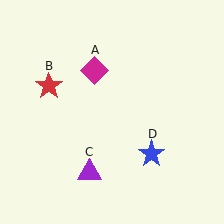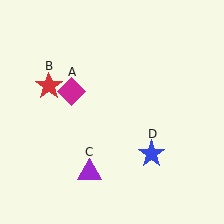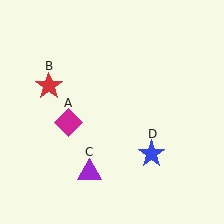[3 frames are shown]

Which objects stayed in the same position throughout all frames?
Red star (object B) and purple triangle (object C) and blue star (object D) remained stationary.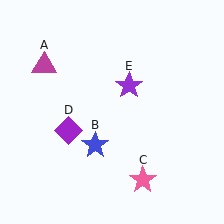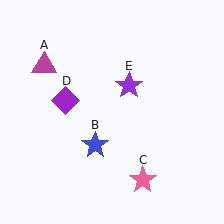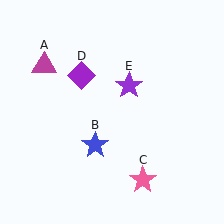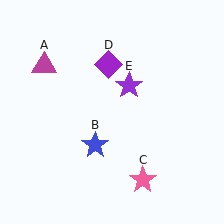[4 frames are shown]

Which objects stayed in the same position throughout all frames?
Magenta triangle (object A) and blue star (object B) and pink star (object C) and purple star (object E) remained stationary.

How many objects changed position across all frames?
1 object changed position: purple diamond (object D).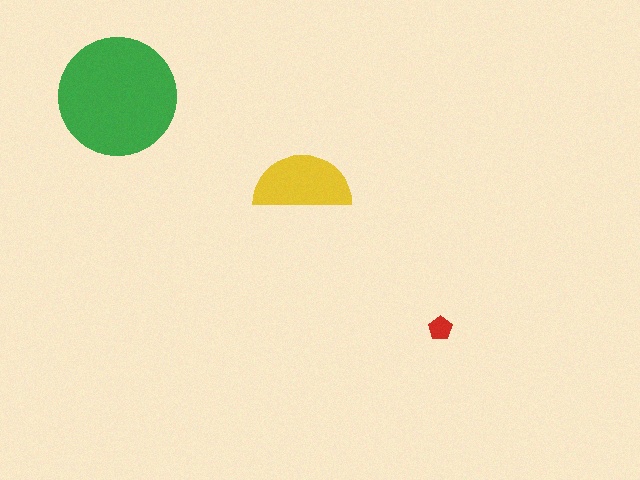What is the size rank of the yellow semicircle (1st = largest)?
2nd.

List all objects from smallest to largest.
The red pentagon, the yellow semicircle, the green circle.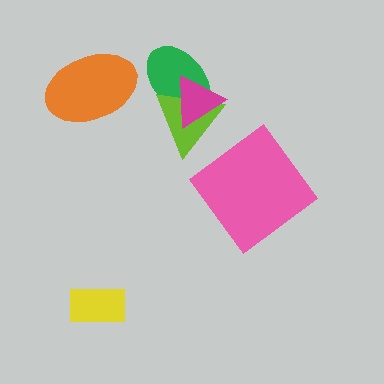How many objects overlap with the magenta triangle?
2 objects overlap with the magenta triangle.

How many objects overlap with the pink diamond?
0 objects overlap with the pink diamond.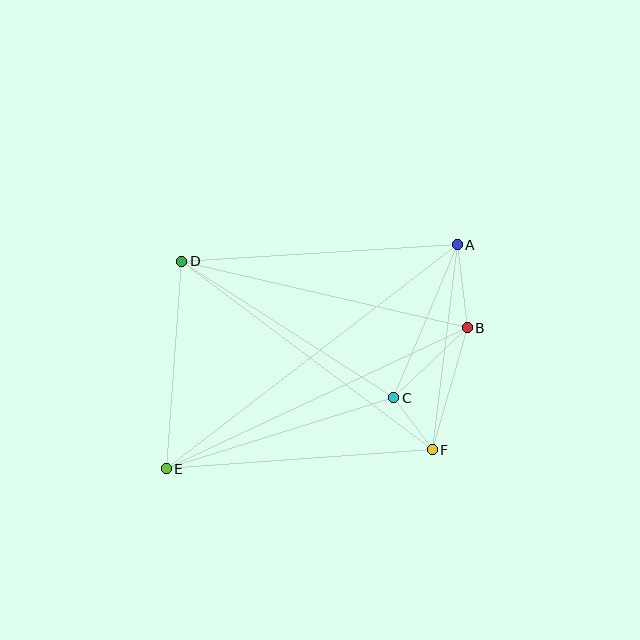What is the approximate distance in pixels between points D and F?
The distance between D and F is approximately 313 pixels.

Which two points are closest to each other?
Points C and F are closest to each other.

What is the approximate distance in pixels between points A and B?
The distance between A and B is approximately 84 pixels.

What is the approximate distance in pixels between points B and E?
The distance between B and E is approximately 332 pixels.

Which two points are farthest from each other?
Points A and E are farthest from each other.